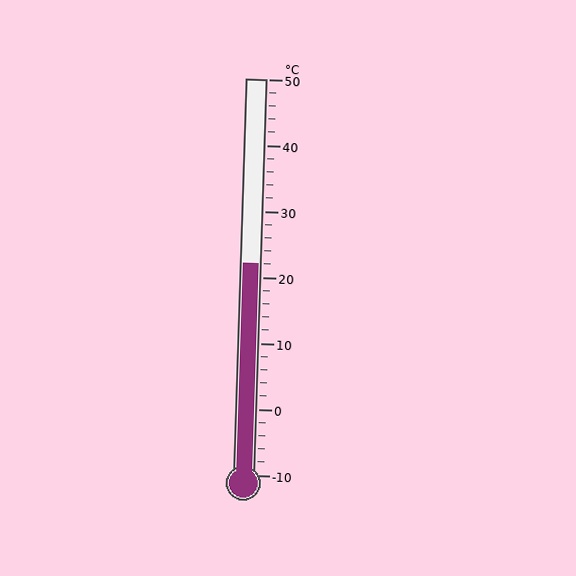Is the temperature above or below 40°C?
The temperature is below 40°C.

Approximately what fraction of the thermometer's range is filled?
The thermometer is filled to approximately 55% of its range.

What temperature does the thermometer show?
The thermometer shows approximately 22°C.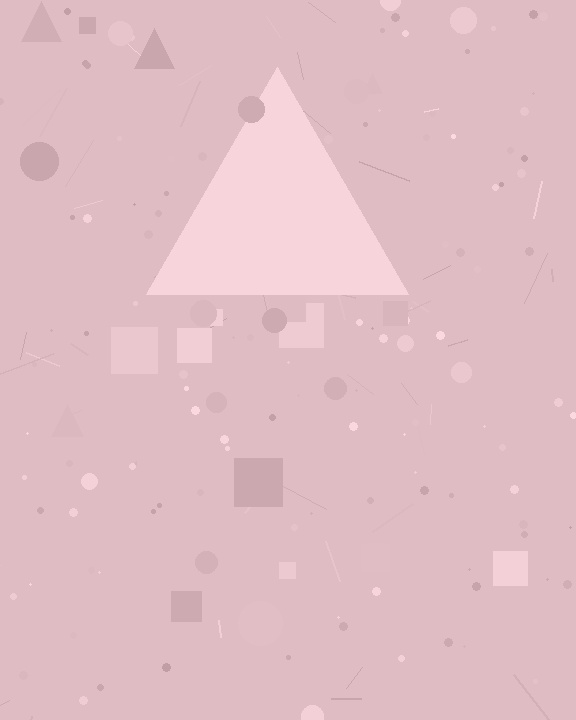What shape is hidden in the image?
A triangle is hidden in the image.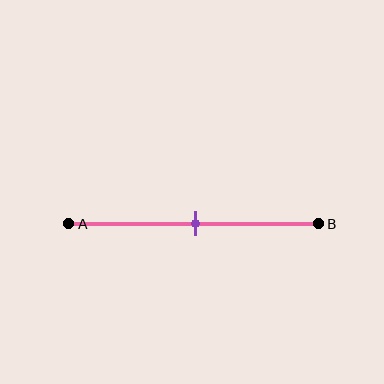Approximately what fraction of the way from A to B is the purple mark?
The purple mark is approximately 50% of the way from A to B.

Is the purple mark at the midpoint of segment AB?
Yes, the mark is approximately at the midpoint.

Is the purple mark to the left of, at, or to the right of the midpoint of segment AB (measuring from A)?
The purple mark is approximately at the midpoint of segment AB.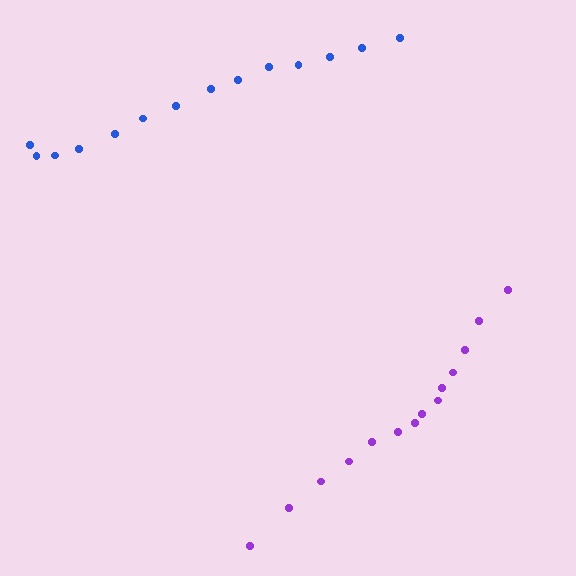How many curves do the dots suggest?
There are 2 distinct paths.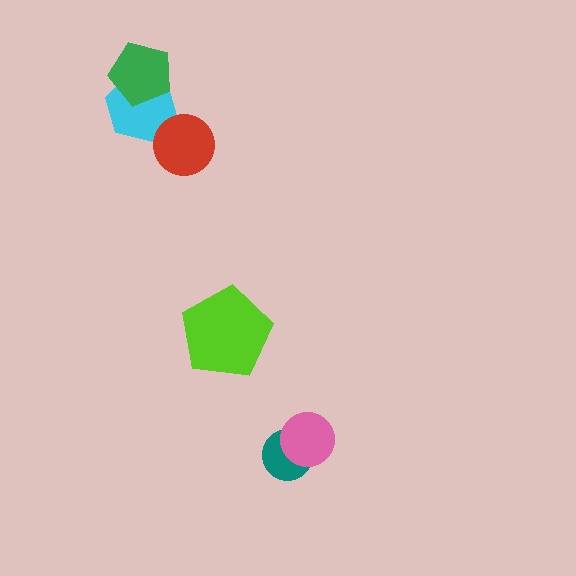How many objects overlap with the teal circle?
1 object overlaps with the teal circle.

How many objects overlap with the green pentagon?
1 object overlaps with the green pentagon.